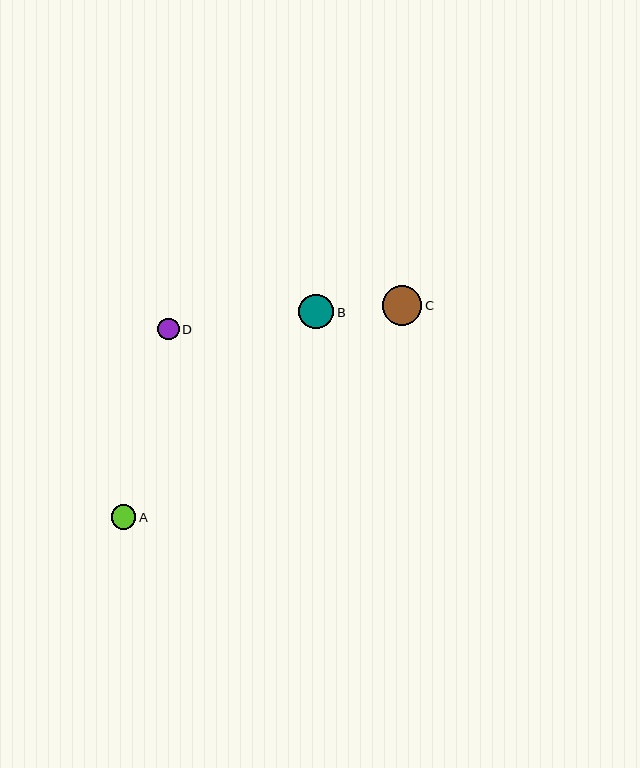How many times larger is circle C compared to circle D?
Circle C is approximately 1.8 times the size of circle D.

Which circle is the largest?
Circle C is the largest with a size of approximately 40 pixels.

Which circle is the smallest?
Circle D is the smallest with a size of approximately 22 pixels.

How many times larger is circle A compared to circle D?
Circle A is approximately 1.2 times the size of circle D.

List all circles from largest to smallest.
From largest to smallest: C, B, A, D.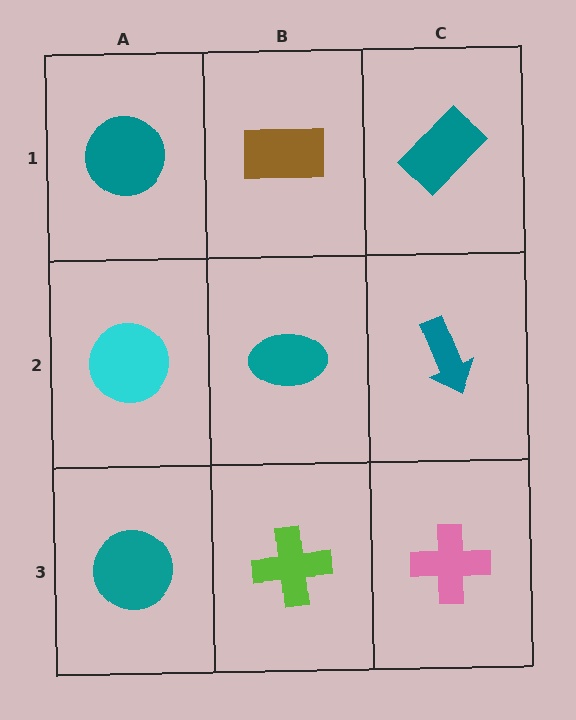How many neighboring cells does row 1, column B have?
3.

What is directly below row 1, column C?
A teal arrow.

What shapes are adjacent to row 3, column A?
A cyan circle (row 2, column A), a lime cross (row 3, column B).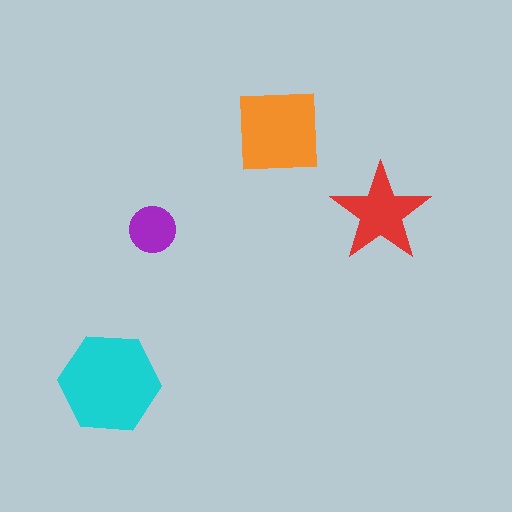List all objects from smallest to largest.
The purple circle, the red star, the orange square, the cyan hexagon.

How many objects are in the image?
There are 4 objects in the image.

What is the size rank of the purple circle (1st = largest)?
4th.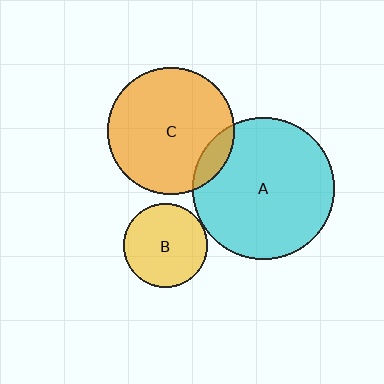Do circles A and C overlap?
Yes.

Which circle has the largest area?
Circle A (cyan).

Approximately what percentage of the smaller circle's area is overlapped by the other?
Approximately 10%.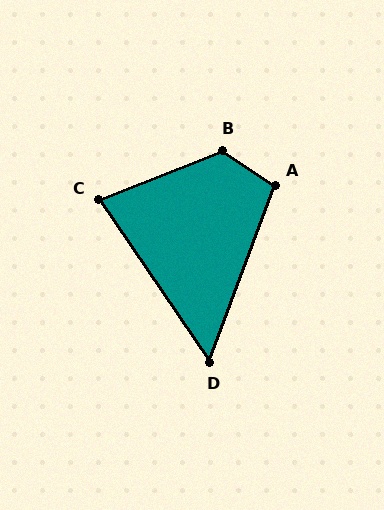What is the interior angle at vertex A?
Approximately 103 degrees (obtuse).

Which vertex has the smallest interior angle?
D, at approximately 55 degrees.